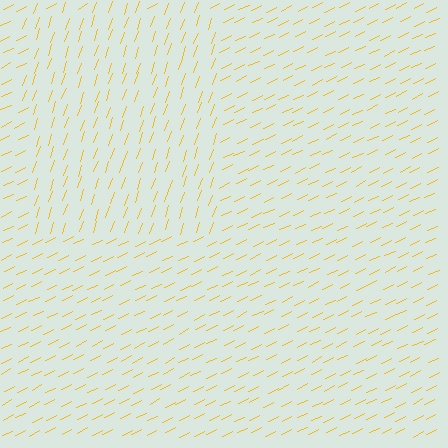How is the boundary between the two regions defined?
The boundary is defined purely by a change in line orientation (approximately 45 degrees difference). All lines are the same color and thickness.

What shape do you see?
I see a rectangle.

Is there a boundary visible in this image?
Yes, there is a texture boundary formed by a change in line orientation.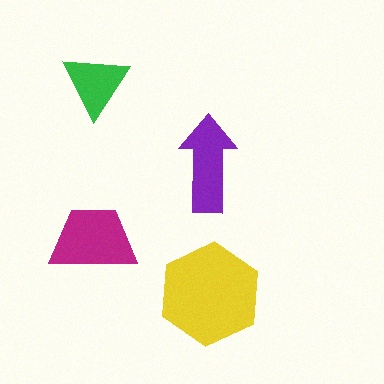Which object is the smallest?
The green triangle.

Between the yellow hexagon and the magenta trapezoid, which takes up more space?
The yellow hexagon.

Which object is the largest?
The yellow hexagon.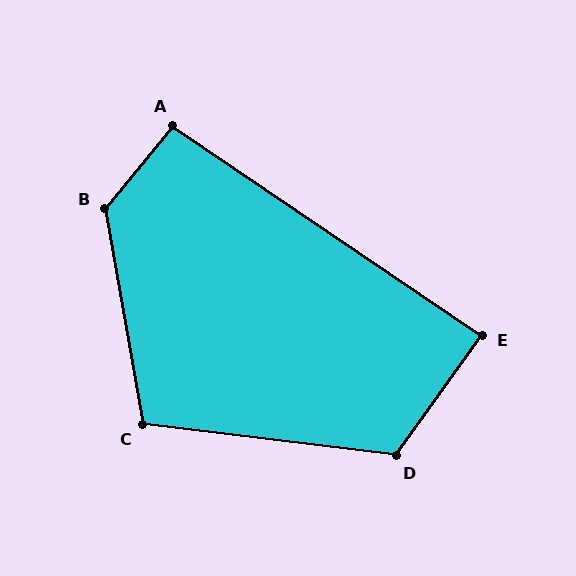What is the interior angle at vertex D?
Approximately 118 degrees (obtuse).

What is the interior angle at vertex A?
Approximately 95 degrees (approximately right).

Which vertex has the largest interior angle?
B, at approximately 131 degrees.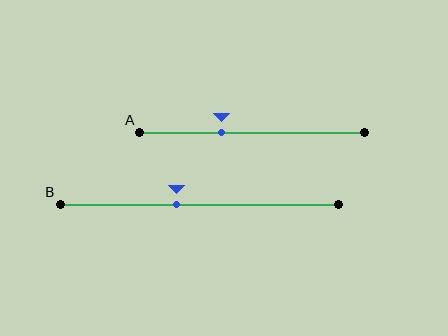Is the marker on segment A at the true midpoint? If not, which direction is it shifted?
No, the marker on segment A is shifted to the left by about 13% of the segment length.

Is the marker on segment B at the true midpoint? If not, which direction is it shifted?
No, the marker on segment B is shifted to the left by about 8% of the segment length.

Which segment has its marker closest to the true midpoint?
Segment B has its marker closest to the true midpoint.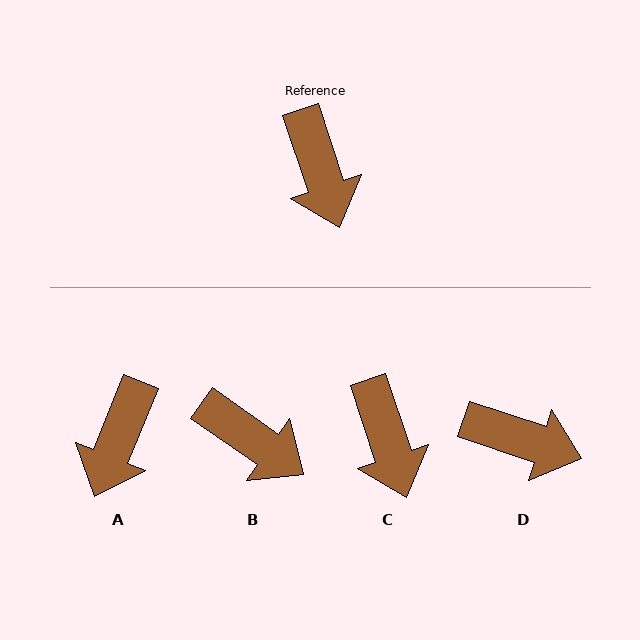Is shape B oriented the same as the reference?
No, it is off by about 37 degrees.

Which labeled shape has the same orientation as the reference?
C.